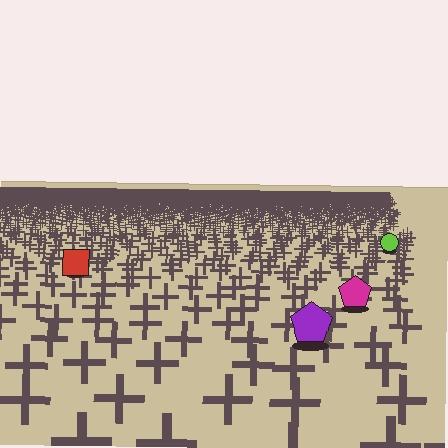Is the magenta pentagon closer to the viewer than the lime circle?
Yes. The magenta pentagon is closer — you can tell from the texture gradient: the ground texture is coarser near it.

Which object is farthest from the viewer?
The lime circle is farthest from the viewer. It appears smaller and the ground texture around it is denser.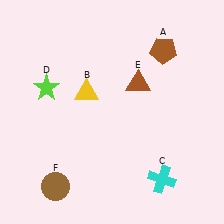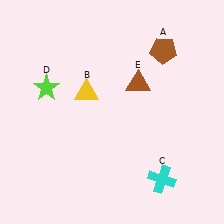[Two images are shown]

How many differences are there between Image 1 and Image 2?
There is 1 difference between the two images.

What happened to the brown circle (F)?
The brown circle (F) was removed in Image 2. It was in the bottom-left area of Image 1.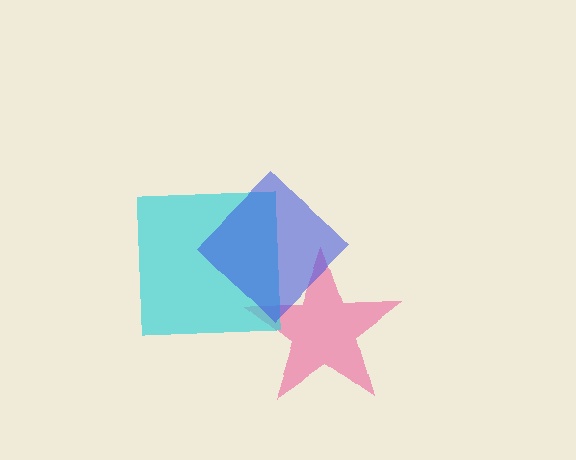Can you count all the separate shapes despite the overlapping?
Yes, there are 3 separate shapes.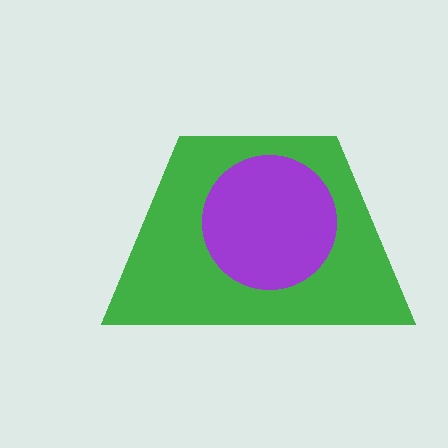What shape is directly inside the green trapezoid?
The purple circle.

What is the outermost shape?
The green trapezoid.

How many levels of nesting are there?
2.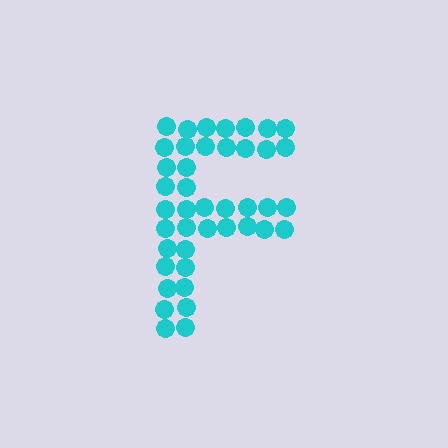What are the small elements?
The small elements are circles.